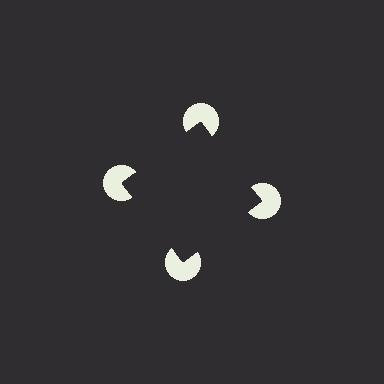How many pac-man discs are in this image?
There are 4 — one at each vertex of the illusory square.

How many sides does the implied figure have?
4 sides.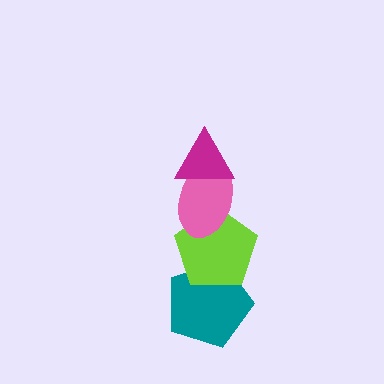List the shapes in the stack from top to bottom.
From top to bottom: the magenta triangle, the pink ellipse, the lime pentagon, the teal pentagon.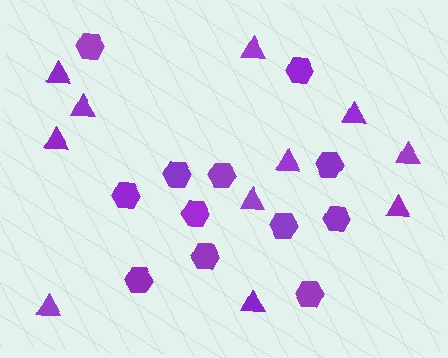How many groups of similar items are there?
There are 2 groups: one group of triangles (11) and one group of hexagons (12).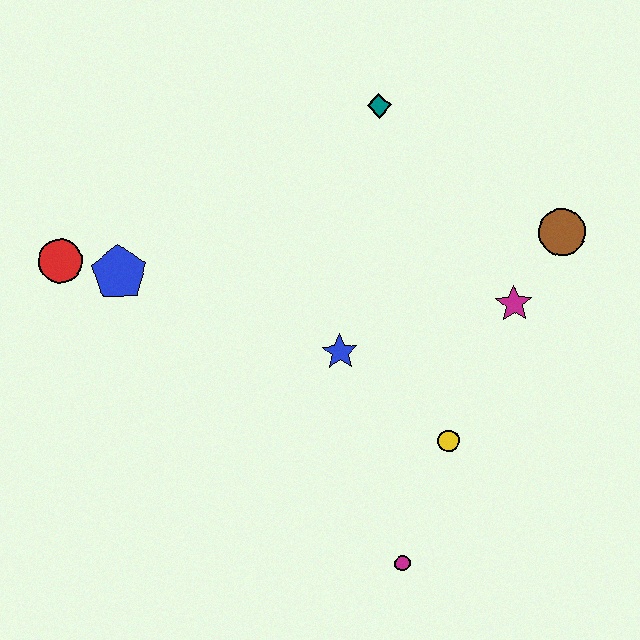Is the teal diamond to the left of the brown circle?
Yes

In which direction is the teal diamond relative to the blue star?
The teal diamond is above the blue star.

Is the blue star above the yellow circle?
Yes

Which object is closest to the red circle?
The blue pentagon is closest to the red circle.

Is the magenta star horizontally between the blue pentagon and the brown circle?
Yes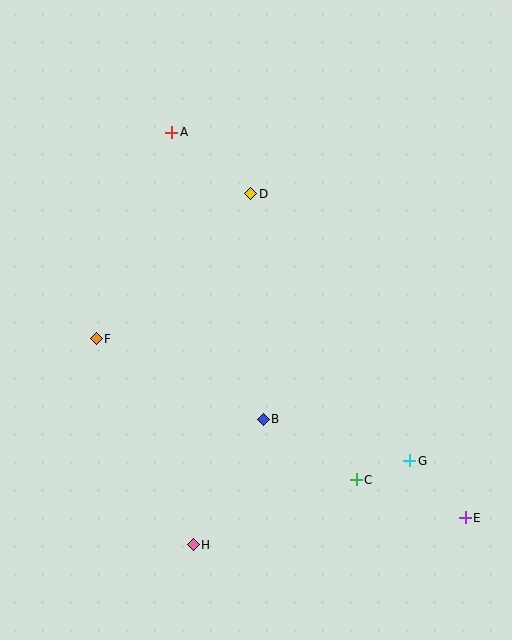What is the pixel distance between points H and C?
The distance between H and C is 176 pixels.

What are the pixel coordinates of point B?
Point B is at (263, 419).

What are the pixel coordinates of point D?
Point D is at (251, 194).